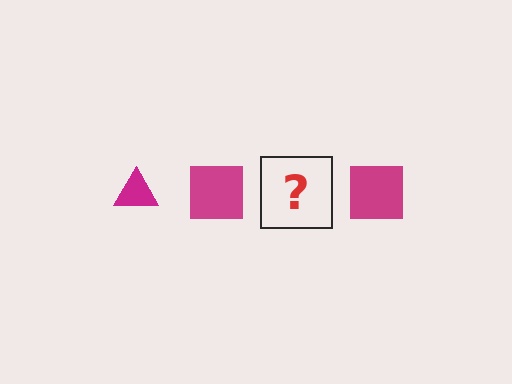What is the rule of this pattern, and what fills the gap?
The rule is that the pattern cycles through triangle, square shapes in magenta. The gap should be filled with a magenta triangle.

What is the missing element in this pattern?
The missing element is a magenta triangle.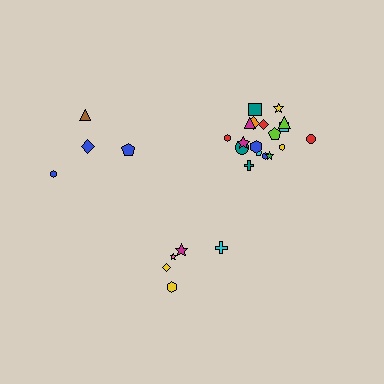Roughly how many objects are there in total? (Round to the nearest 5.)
Roughly 25 objects in total.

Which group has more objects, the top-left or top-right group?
The top-right group.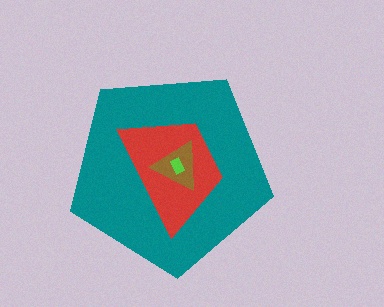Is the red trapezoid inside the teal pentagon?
Yes.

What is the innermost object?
The lime rectangle.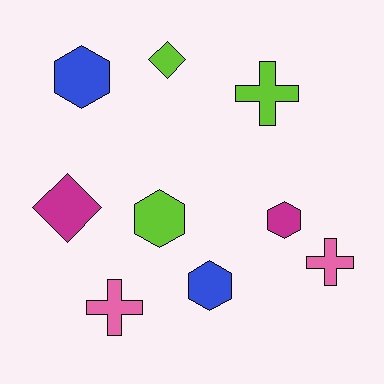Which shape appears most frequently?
Hexagon, with 4 objects.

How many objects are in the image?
There are 9 objects.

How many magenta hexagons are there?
There is 1 magenta hexagon.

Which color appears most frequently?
Lime, with 3 objects.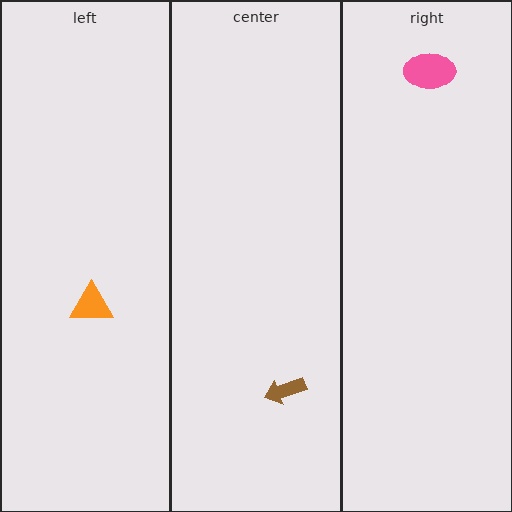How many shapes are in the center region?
1.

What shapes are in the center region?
The brown arrow.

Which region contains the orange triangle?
The left region.